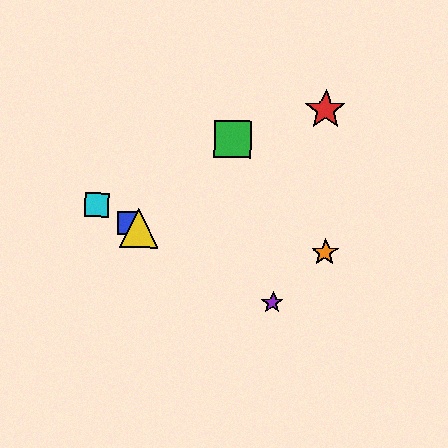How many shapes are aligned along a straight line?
4 shapes (the blue square, the yellow triangle, the purple star, the cyan square) are aligned along a straight line.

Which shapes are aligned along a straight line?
The blue square, the yellow triangle, the purple star, the cyan square are aligned along a straight line.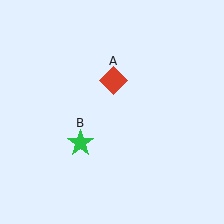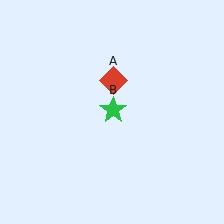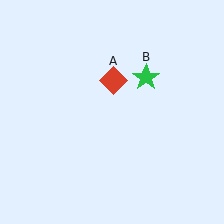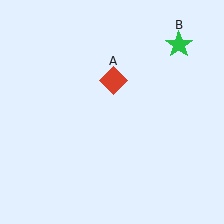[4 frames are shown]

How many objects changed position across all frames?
1 object changed position: green star (object B).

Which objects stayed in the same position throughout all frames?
Red diamond (object A) remained stationary.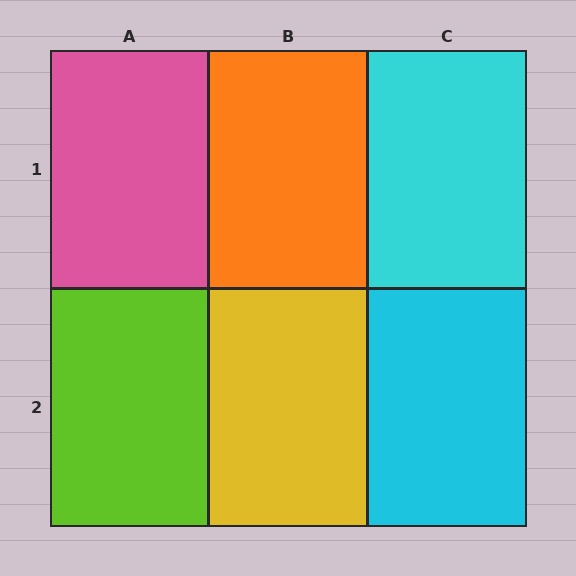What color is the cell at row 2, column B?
Yellow.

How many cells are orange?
1 cell is orange.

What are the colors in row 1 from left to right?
Pink, orange, cyan.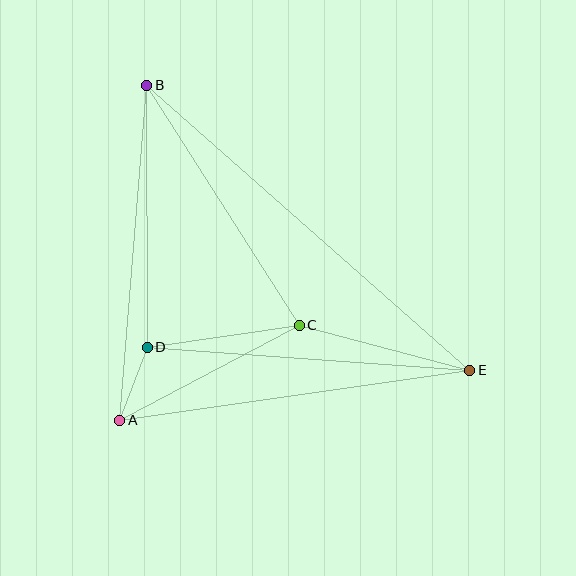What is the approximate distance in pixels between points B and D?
The distance between B and D is approximately 262 pixels.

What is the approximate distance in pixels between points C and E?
The distance between C and E is approximately 177 pixels.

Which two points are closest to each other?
Points A and D are closest to each other.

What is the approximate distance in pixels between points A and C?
The distance between A and C is approximately 203 pixels.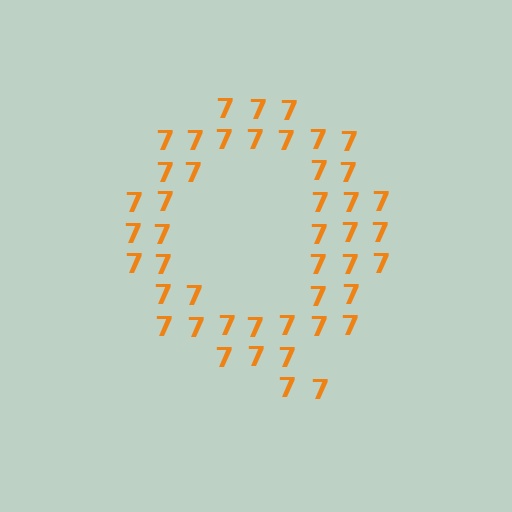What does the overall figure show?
The overall figure shows the letter Q.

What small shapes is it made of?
It is made of small digit 7's.